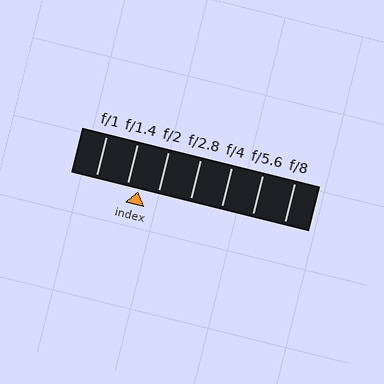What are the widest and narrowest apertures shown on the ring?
The widest aperture shown is f/1 and the narrowest is f/8.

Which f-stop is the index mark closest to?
The index mark is closest to f/1.4.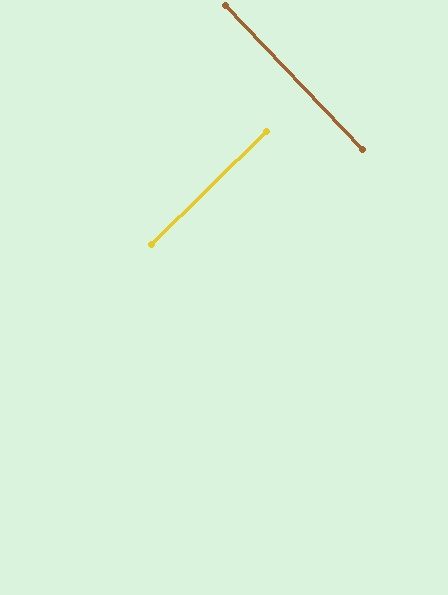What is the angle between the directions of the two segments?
Approximately 89 degrees.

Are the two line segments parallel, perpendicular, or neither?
Perpendicular — they meet at approximately 89°.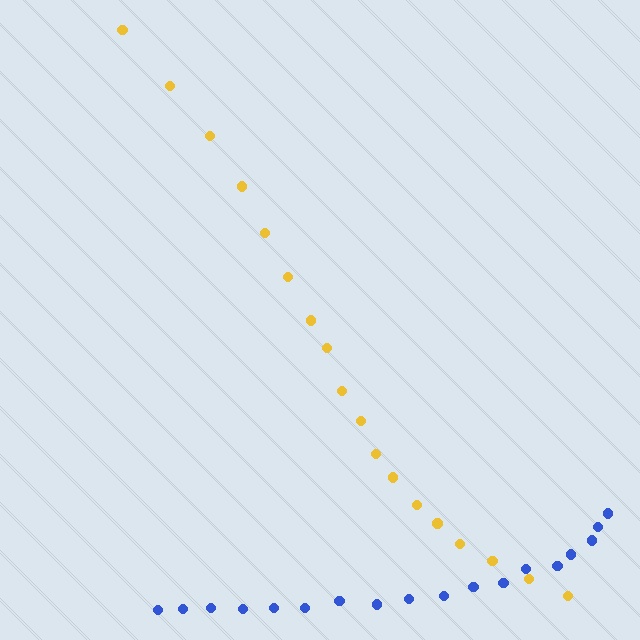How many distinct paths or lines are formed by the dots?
There are 2 distinct paths.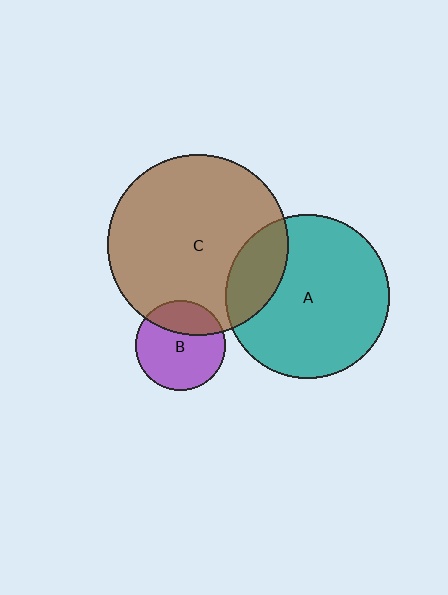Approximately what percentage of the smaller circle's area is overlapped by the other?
Approximately 20%.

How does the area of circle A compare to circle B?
Approximately 3.4 times.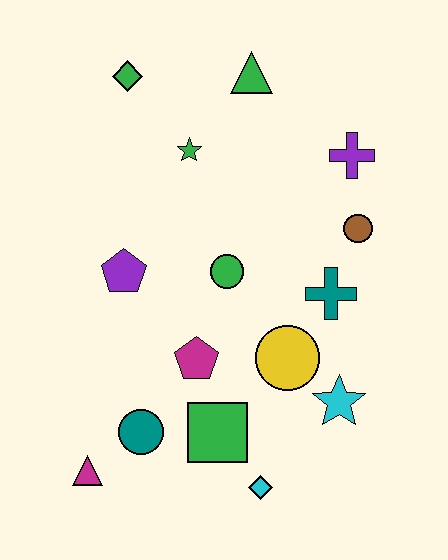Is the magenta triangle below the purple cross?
Yes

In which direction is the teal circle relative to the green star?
The teal circle is below the green star.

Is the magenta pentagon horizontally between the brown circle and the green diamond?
Yes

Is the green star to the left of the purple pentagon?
No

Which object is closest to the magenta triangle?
The teal circle is closest to the magenta triangle.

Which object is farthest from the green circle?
The magenta triangle is farthest from the green circle.